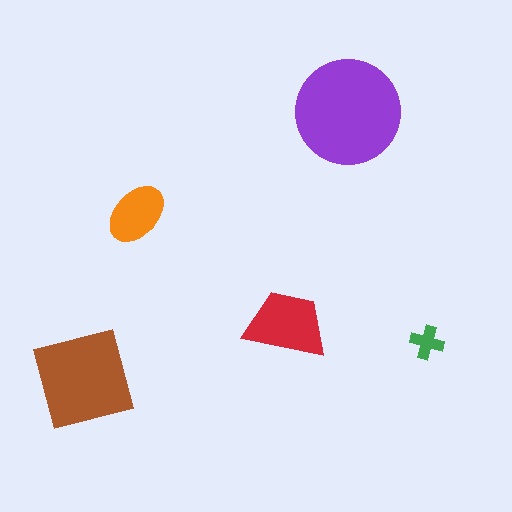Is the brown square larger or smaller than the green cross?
Larger.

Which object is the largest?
The purple circle.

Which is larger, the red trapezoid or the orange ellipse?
The red trapezoid.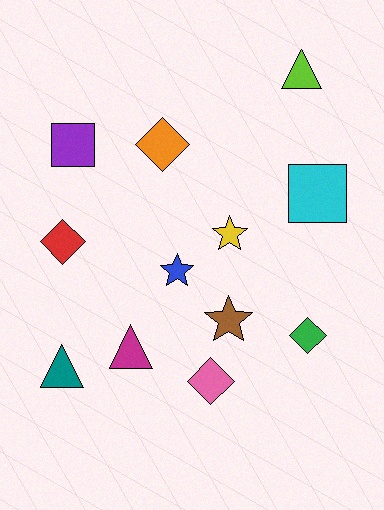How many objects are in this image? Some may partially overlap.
There are 12 objects.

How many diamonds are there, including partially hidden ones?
There are 4 diamonds.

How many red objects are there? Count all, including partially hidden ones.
There is 1 red object.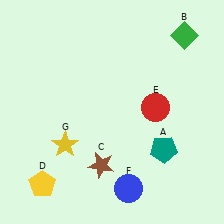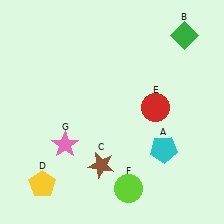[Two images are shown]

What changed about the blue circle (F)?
In Image 1, F is blue. In Image 2, it changed to lime.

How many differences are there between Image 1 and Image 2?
There are 3 differences between the two images.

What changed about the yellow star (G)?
In Image 1, G is yellow. In Image 2, it changed to pink.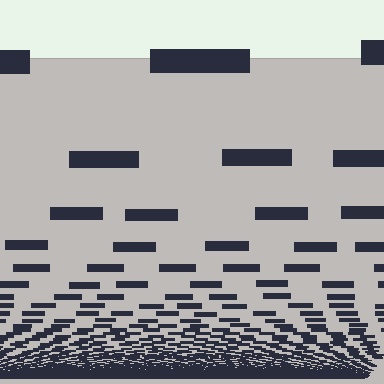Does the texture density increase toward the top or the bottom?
Density increases toward the bottom.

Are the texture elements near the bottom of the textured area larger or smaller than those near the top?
Smaller. The gradient is inverted — elements near the bottom are smaller and denser.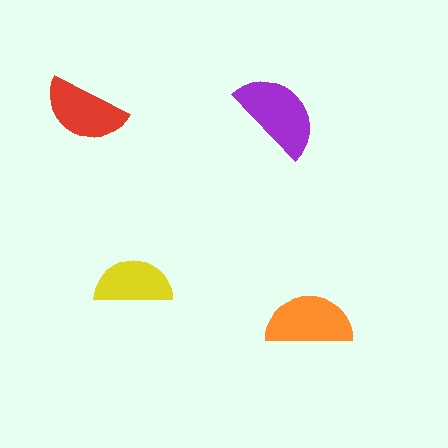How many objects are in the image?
There are 4 objects in the image.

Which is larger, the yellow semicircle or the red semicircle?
The red one.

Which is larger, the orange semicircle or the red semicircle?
The orange one.